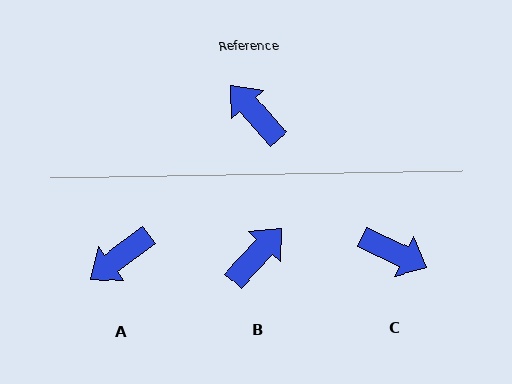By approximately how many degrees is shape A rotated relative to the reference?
Approximately 85 degrees counter-clockwise.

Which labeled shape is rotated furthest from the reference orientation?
C, about 157 degrees away.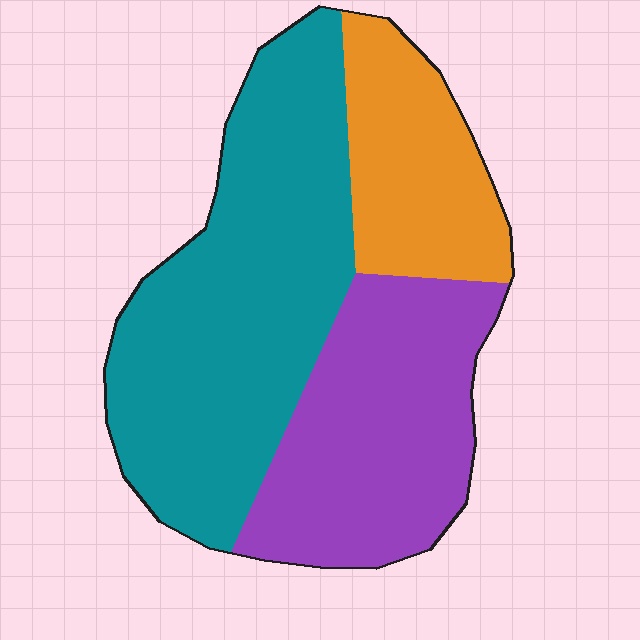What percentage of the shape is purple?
Purple covers roughly 30% of the shape.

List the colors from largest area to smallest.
From largest to smallest: teal, purple, orange.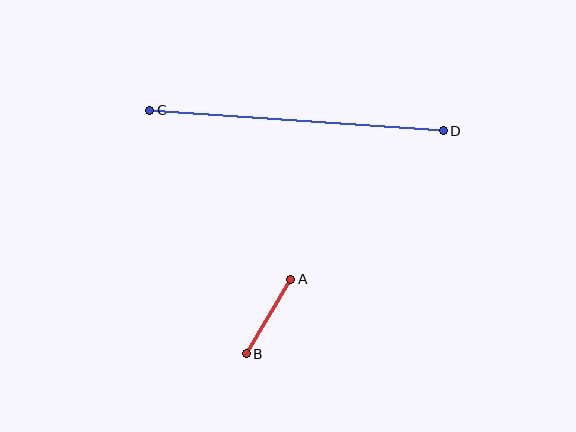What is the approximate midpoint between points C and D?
The midpoint is at approximately (297, 120) pixels.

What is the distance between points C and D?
The distance is approximately 294 pixels.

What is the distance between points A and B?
The distance is approximately 87 pixels.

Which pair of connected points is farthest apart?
Points C and D are farthest apart.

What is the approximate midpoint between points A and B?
The midpoint is at approximately (269, 316) pixels.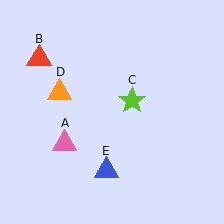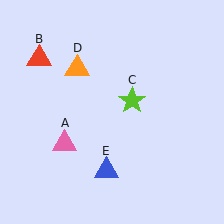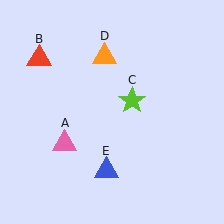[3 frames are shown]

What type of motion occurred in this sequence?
The orange triangle (object D) rotated clockwise around the center of the scene.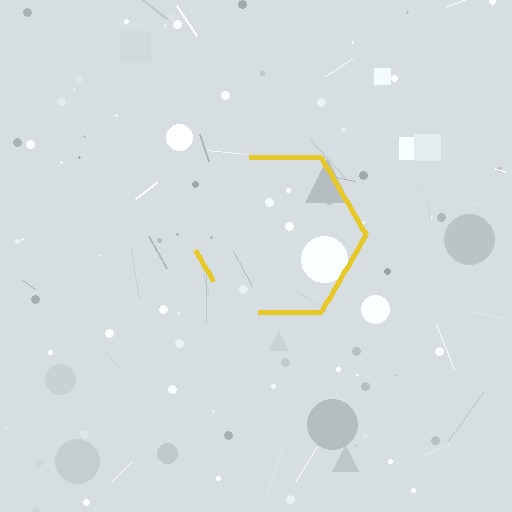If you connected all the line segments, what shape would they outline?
They would outline a hexagon.